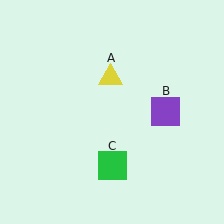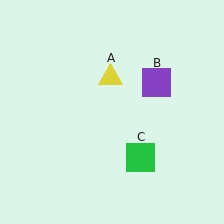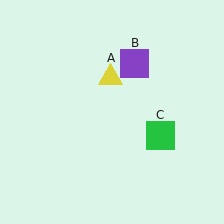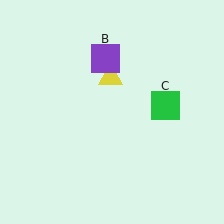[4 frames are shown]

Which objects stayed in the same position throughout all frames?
Yellow triangle (object A) remained stationary.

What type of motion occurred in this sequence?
The purple square (object B), green square (object C) rotated counterclockwise around the center of the scene.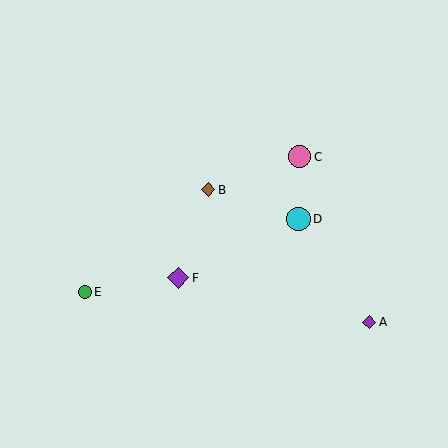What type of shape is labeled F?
Shape F is a purple diamond.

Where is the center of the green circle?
The center of the green circle is at (85, 292).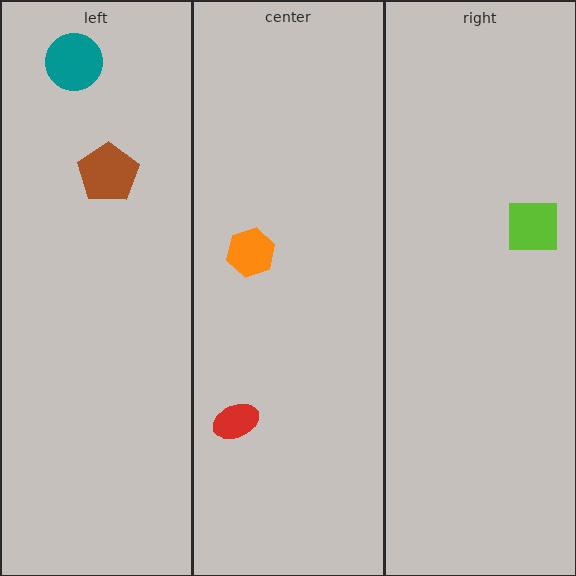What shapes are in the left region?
The teal circle, the brown pentagon.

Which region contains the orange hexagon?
The center region.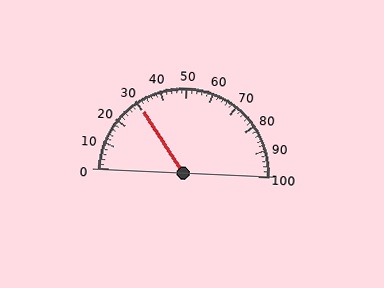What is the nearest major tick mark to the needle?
The nearest major tick mark is 30.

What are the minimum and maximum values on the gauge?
The gauge ranges from 0 to 100.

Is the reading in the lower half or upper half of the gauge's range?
The reading is in the lower half of the range (0 to 100).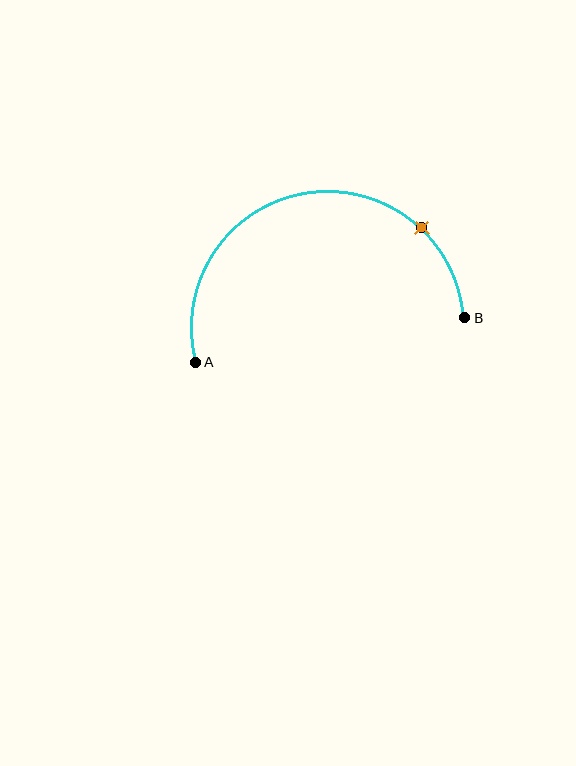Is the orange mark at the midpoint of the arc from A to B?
No. The orange mark lies on the arc but is closer to endpoint B. The arc midpoint would be at the point on the curve equidistant along the arc from both A and B.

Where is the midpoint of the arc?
The arc midpoint is the point on the curve farthest from the straight line joining A and B. It sits above that line.